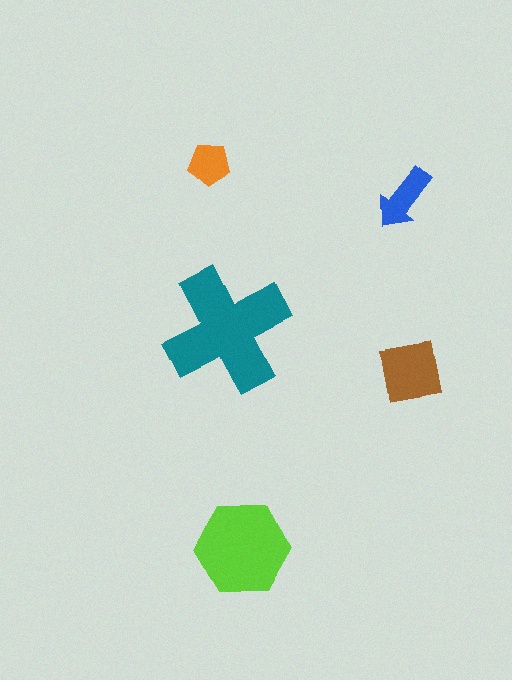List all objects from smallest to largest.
The orange pentagon, the blue arrow, the brown square, the lime hexagon, the teal cross.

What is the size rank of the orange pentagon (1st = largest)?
5th.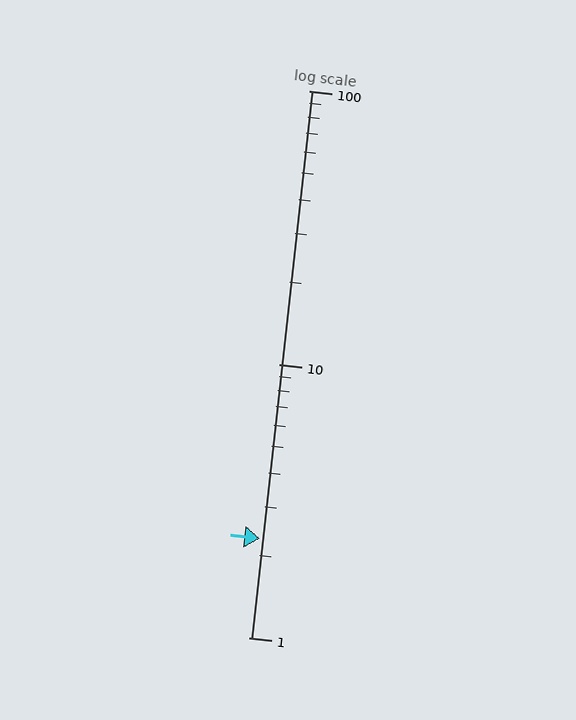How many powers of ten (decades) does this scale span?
The scale spans 2 decades, from 1 to 100.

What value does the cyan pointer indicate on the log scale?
The pointer indicates approximately 2.3.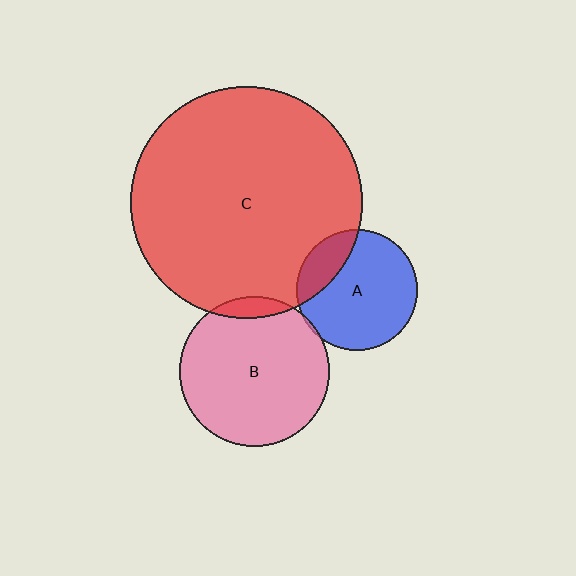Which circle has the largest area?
Circle C (red).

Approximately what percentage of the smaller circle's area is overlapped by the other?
Approximately 5%.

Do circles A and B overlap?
Yes.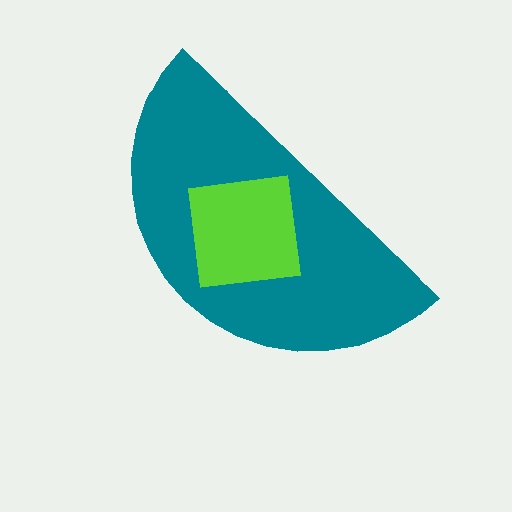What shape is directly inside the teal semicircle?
The lime square.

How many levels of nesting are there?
2.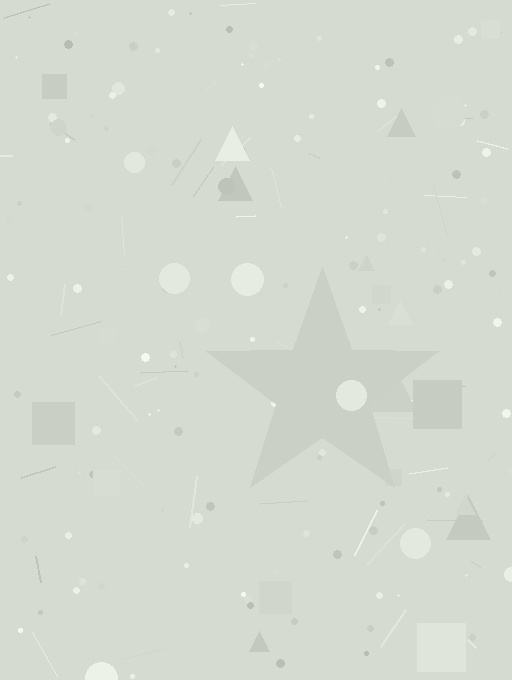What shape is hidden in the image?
A star is hidden in the image.